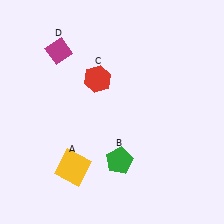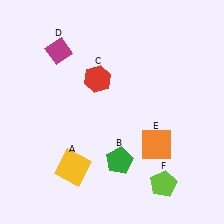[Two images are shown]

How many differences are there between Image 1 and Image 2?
There are 2 differences between the two images.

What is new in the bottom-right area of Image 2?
A lime pentagon (F) was added in the bottom-right area of Image 2.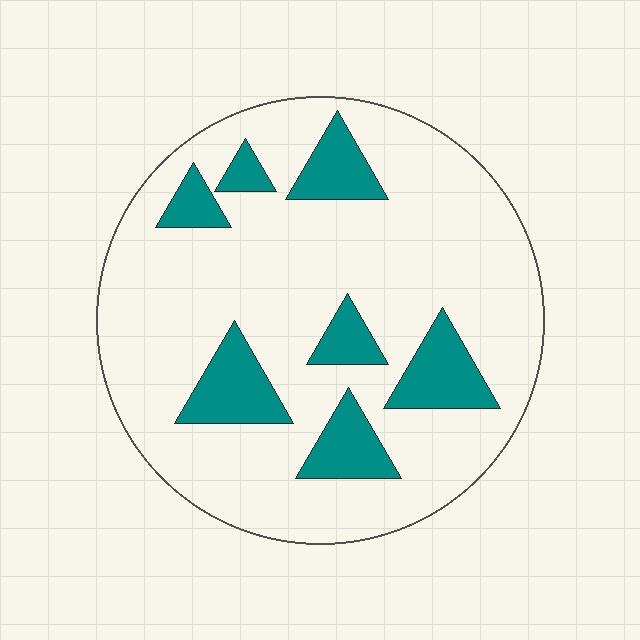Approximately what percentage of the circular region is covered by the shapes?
Approximately 20%.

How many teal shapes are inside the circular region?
7.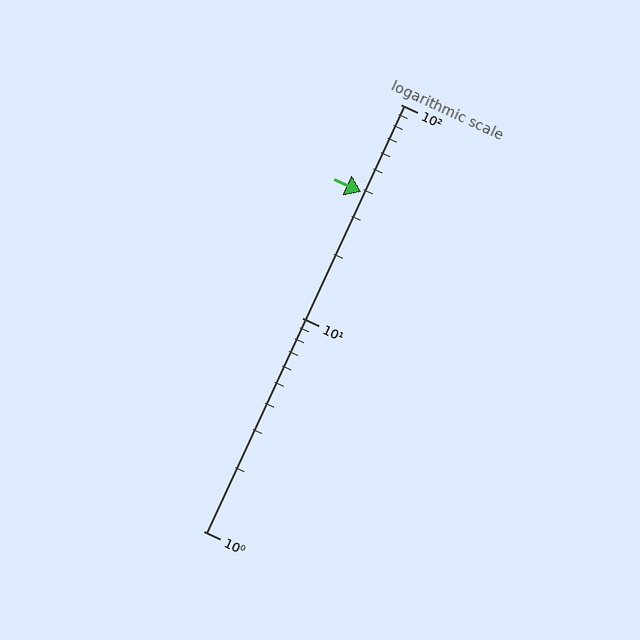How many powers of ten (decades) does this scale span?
The scale spans 2 decades, from 1 to 100.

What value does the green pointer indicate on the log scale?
The pointer indicates approximately 39.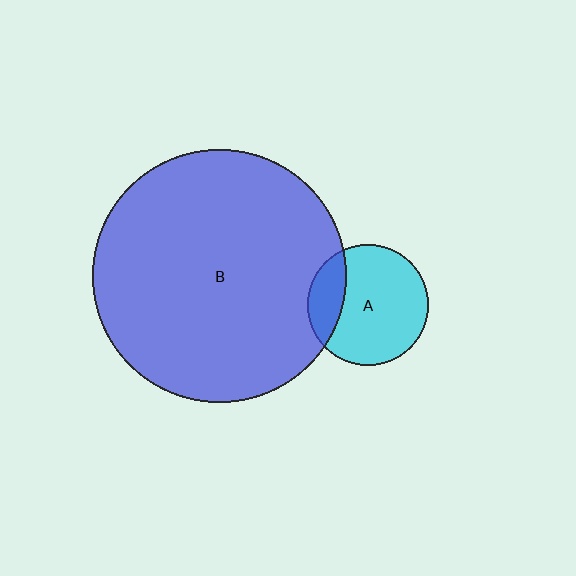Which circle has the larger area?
Circle B (blue).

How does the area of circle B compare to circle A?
Approximately 4.4 times.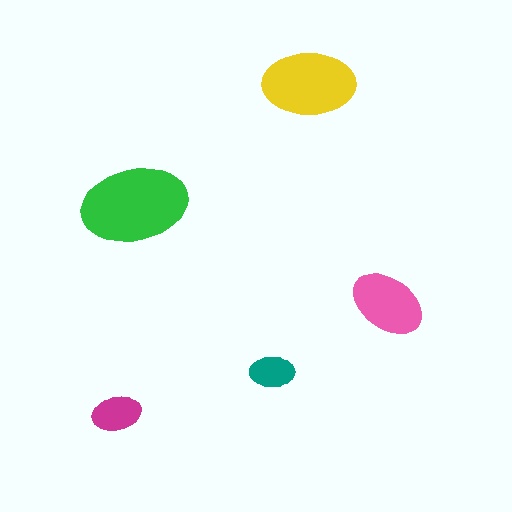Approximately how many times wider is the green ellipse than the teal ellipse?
About 2.5 times wider.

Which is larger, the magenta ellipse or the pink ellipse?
The pink one.